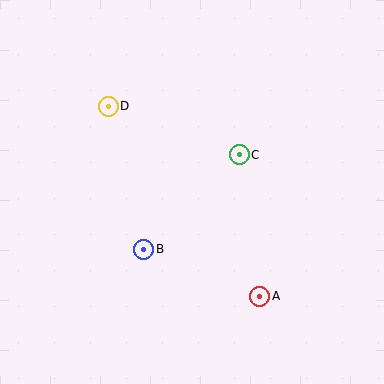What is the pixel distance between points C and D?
The distance between C and D is 140 pixels.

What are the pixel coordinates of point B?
Point B is at (144, 249).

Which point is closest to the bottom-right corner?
Point A is closest to the bottom-right corner.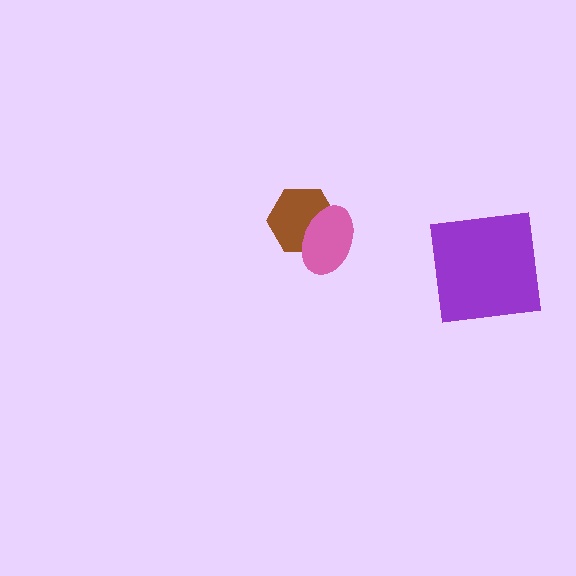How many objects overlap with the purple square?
0 objects overlap with the purple square.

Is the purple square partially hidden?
No, no other shape covers it.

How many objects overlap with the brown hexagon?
1 object overlaps with the brown hexagon.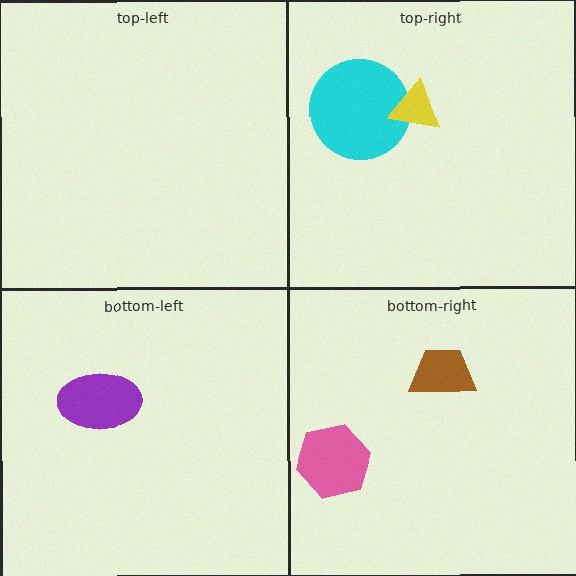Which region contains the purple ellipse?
The bottom-left region.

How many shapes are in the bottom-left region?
1.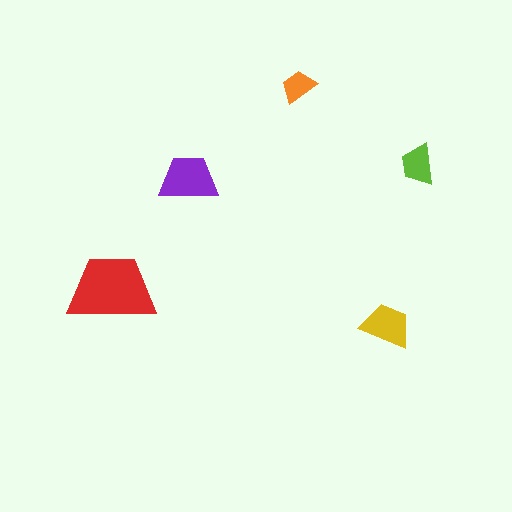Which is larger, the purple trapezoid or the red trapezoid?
The red one.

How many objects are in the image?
There are 5 objects in the image.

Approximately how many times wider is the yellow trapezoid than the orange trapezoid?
About 1.5 times wider.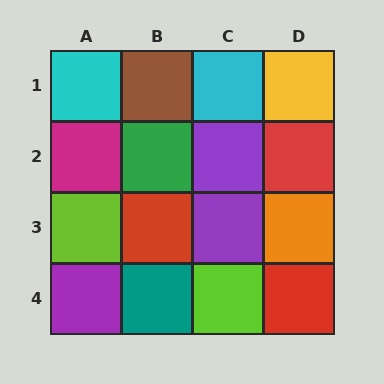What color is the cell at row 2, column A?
Magenta.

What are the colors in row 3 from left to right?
Lime, red, purple, orange.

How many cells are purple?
3 cells are purple.